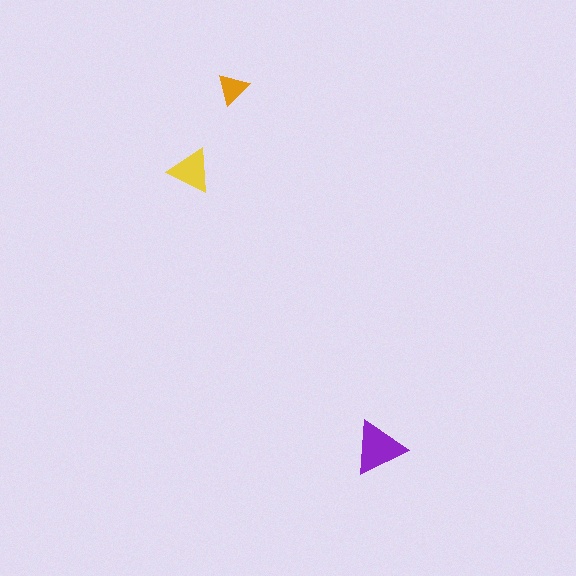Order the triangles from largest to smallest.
the purple one, the yellow one, the orange one.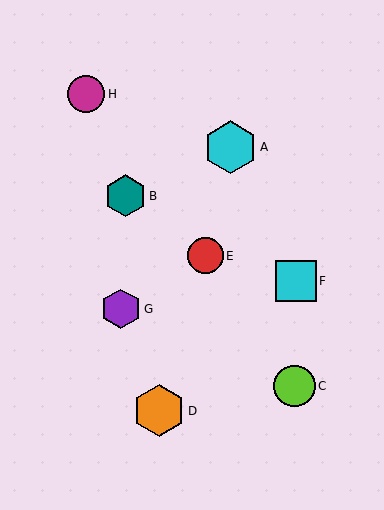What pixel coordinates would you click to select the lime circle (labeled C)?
Click at (294, 386) to select the lime circle C.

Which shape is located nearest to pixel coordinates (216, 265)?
The red circle (labeled E) at (205, 256) is nearest to that location.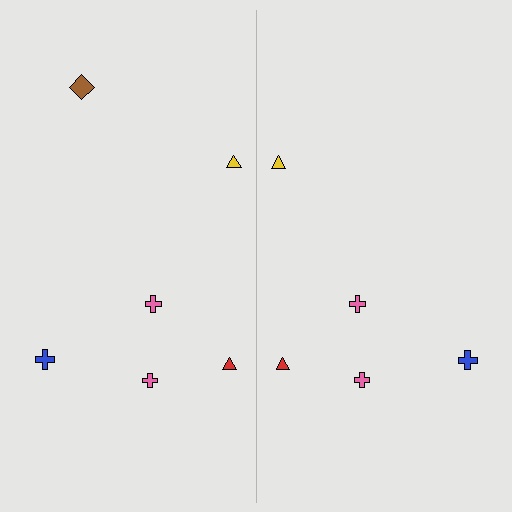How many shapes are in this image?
There are 11 shapes in this image.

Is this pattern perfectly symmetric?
No, the pattern is not perfectly symmetric. A brown diamond is missing from the right side.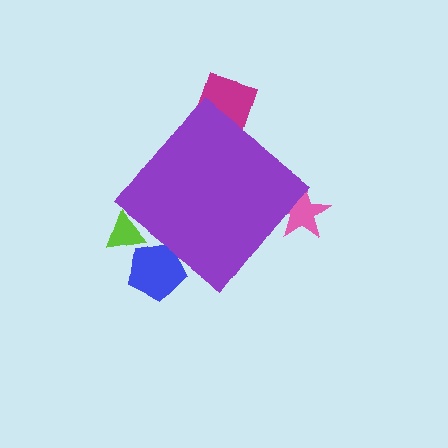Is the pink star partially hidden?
Yes, the pink star is partially hidden behind the purple diamond.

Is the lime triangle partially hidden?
Yes, the lime triangle is partially hidden behind the purple diamond.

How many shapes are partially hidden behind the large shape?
4 shapes are partially hidden.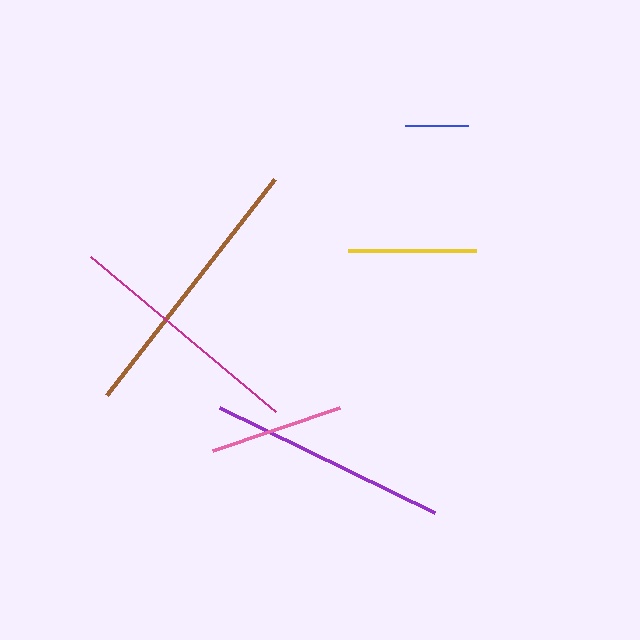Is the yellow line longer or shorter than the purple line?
The purple line is longer than the yellow line.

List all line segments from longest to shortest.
From longest to shortest: brown, magenta, purple, pink, yellow, blue.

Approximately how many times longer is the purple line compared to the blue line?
The purple line is approximately 3.8 times the length of the blue line.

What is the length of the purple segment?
The purple segment is approximately 239 pixels long.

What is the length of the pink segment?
The pink segment is approximately 133 pixels long.